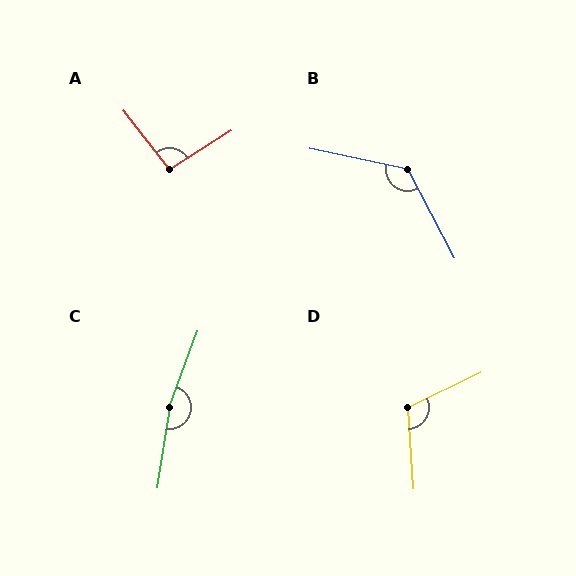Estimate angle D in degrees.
Approximately 112 degrees.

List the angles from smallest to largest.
A (96°), D (112°), B (129°), C (168°).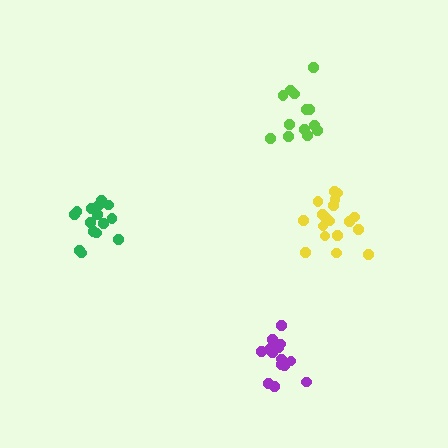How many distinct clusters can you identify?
There are 4 distinct clusters.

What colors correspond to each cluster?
The clusters are colored: purple, yellow, lime, green.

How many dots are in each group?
Group 1: 14 dots, Group 2: 18 dots, Group 3: 13 dots, Group 4: 16 dots (61 total).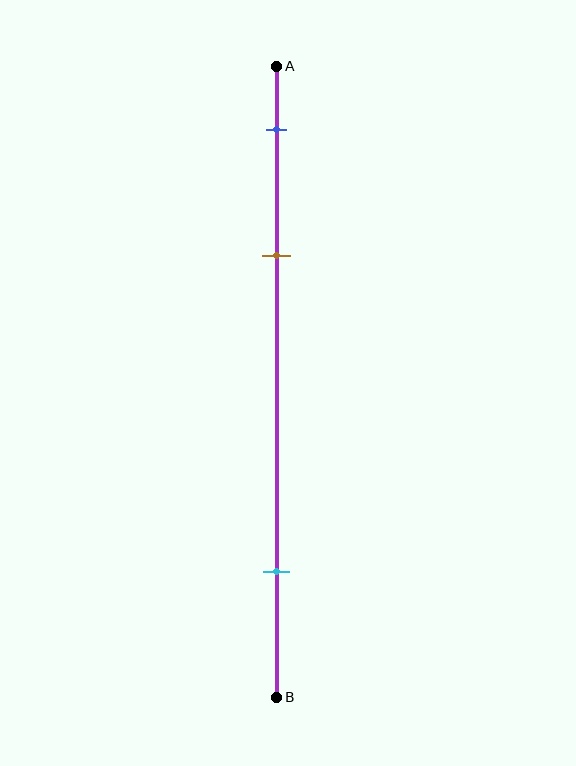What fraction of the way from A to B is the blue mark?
The blue mark is approximately 10% (0.1) of the way from A to B.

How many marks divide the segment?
There are 3 marks dividing the segment.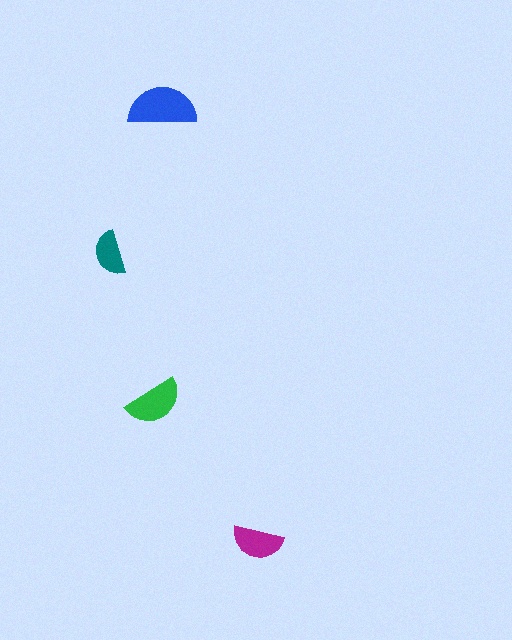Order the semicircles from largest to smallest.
the blue one, the green one, the magenta one, the teal one.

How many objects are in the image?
There are 4 objects in the image.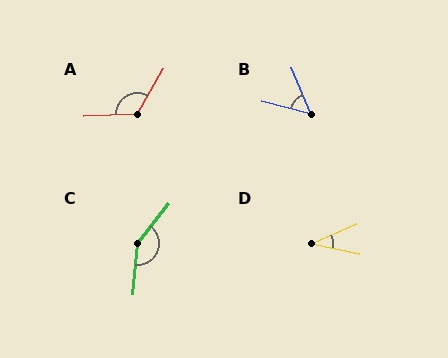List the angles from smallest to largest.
D (35°), B (53°), A (122°), C (147°).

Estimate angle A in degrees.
Approximately 122 degrees.